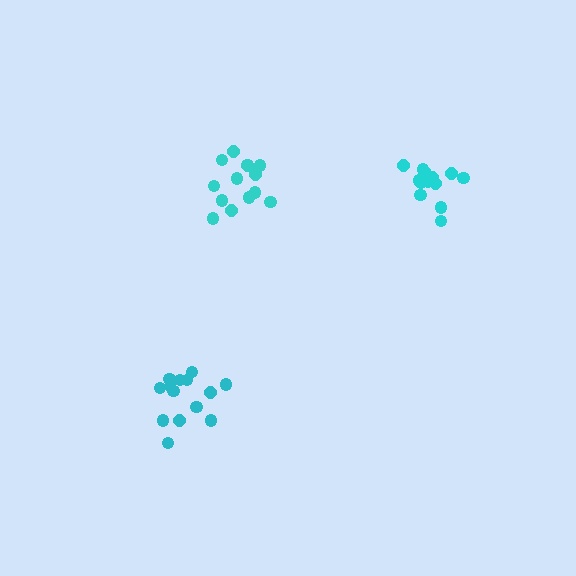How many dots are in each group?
Group 1: 14 dots, Group 2: 14 dots, Group 3: 14 dots (42 total).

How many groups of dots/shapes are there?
There are 3 groups.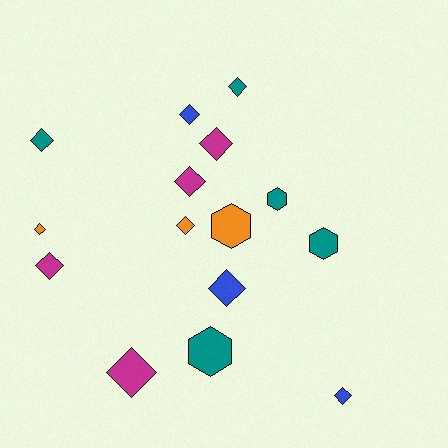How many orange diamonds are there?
There are 2 orange diamonds.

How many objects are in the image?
There are 15 objects.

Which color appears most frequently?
Teal, with 5 objects.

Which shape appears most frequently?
Diamond, with 11 objects.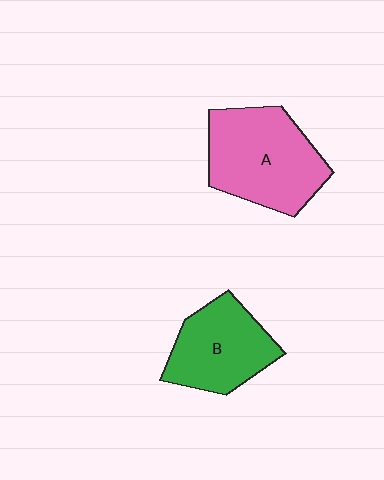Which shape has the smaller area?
Shape B (green).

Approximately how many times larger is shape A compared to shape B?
Approximately 1.3 times.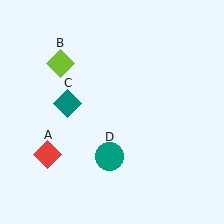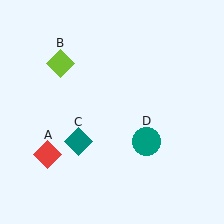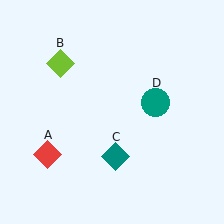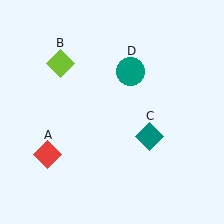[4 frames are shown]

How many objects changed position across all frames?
2 objects changed position: teal diamond (object C), teal circle (object D).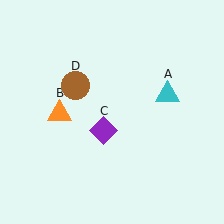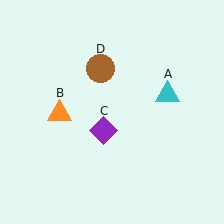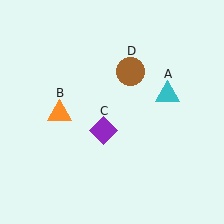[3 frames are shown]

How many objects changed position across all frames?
1 object changed position: brown circle (object D).